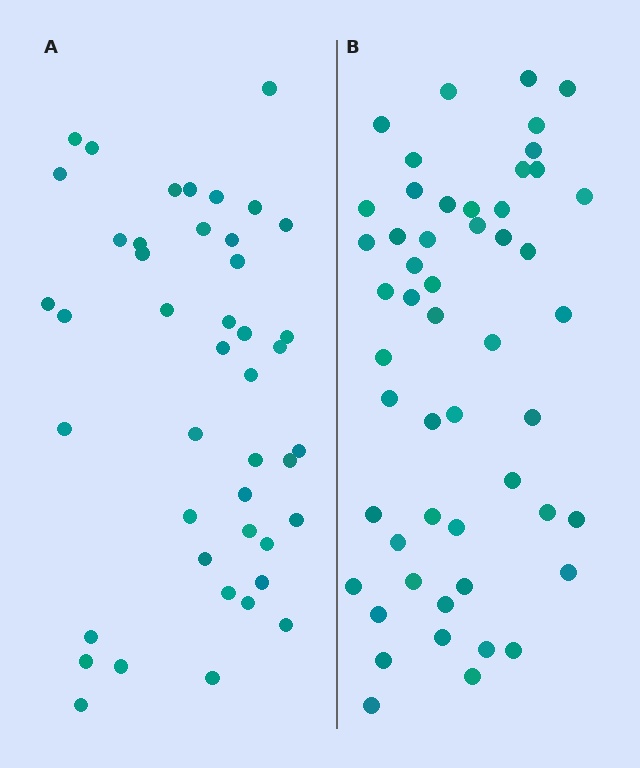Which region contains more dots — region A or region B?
Region B (the right region) has more dots.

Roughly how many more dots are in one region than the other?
Region B has roughly 8 or so more dots than region A.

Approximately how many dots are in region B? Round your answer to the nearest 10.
About 50 dots. (The exact count is 52, which rounds to 50.)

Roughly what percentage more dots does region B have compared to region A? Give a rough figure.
About 20% more.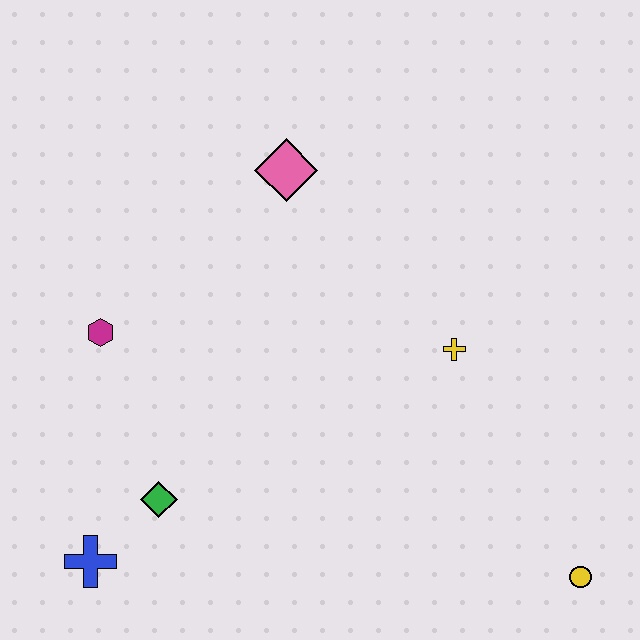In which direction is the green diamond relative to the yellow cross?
The green diamond is to the left of the yellow cross.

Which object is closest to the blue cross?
The green diamond is closest to the blue cross.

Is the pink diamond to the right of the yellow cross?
No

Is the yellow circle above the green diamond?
No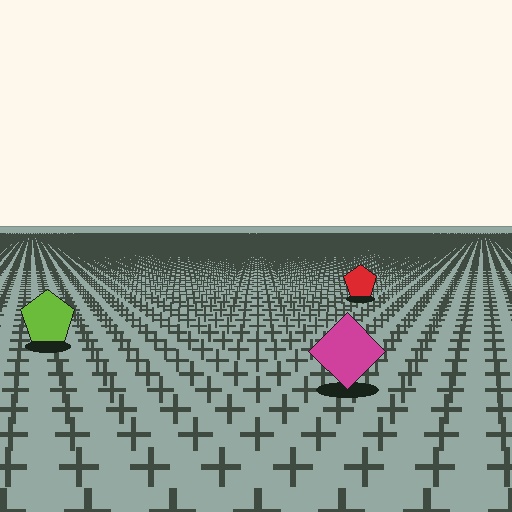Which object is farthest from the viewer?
The red pentagon is farthest from the viewer. It appears smaller and the ground texture around it is denser.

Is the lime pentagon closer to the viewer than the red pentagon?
Yes. The lime pentagon is closer — you can tell from the texture gradient: the ground texture is coarser near it.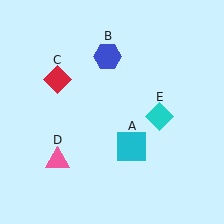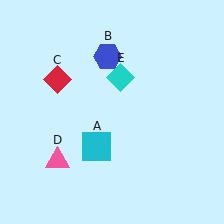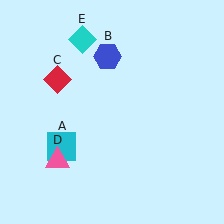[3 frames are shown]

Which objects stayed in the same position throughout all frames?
Blue hexagon (object B) and red diamond (object C) and pink triangle (object D) remained stationary.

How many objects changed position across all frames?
2 objects changed position: cyan square (object A), cyan diamond (object E).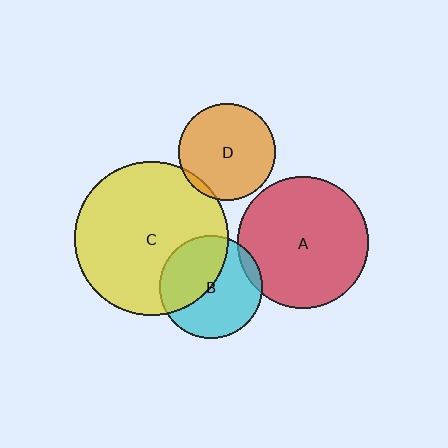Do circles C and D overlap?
Yes.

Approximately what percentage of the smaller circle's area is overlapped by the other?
Approximately 5%.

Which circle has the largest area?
Circle C (yellow).